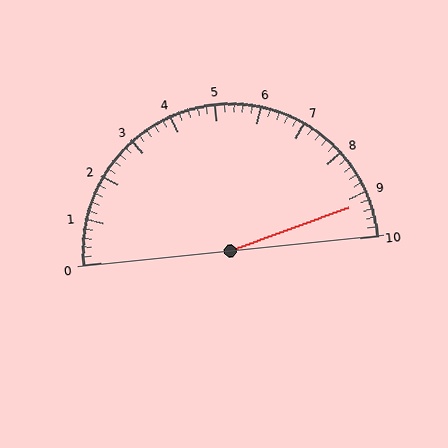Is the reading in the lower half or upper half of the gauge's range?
The reading is in the upper half of the range (0 to 10).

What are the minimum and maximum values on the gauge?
The gauge ranges from 0 to 10.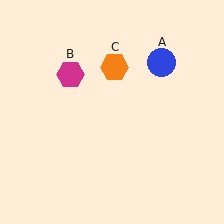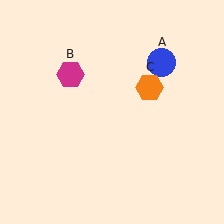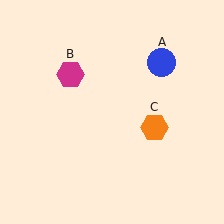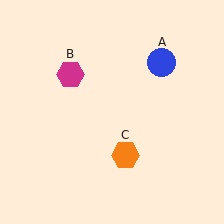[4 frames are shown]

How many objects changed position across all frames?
1 object changed position: orange hexagon (object C).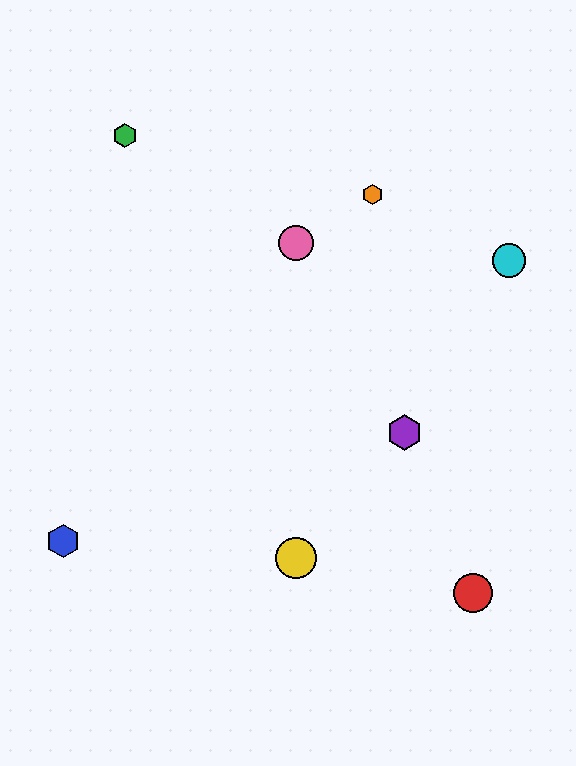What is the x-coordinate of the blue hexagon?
The blue hexagon is at x≈63.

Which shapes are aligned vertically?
The yellow circle, the pink circle are aligned vertically.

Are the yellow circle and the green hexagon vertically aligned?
No, the yellow circle is at x≈296 and the green hexagon is at x≈125.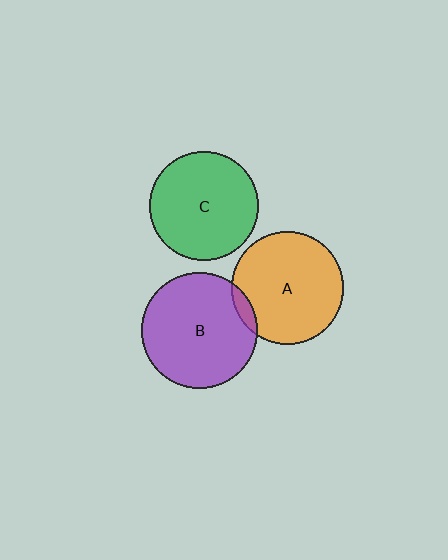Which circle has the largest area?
Circle B (purple).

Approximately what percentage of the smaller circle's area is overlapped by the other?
Approximately 5%.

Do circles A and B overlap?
Yes.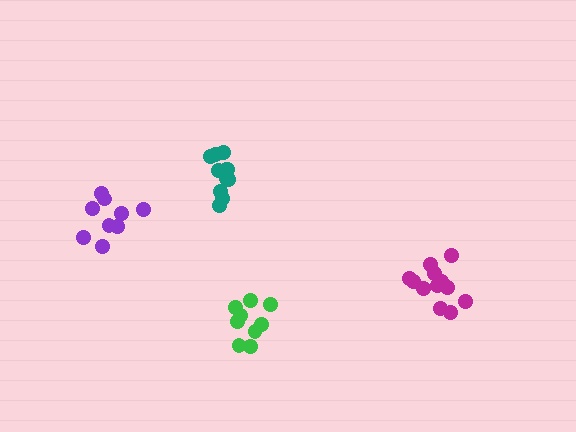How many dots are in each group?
Group 1: 9 dots, Group 2: 12 dots, Group 3: 11 dots, Group 4: 9 dots (41 total).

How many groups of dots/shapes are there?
There are 4 groups.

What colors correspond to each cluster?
The clusters are colored: purple, magenta, teal, green.